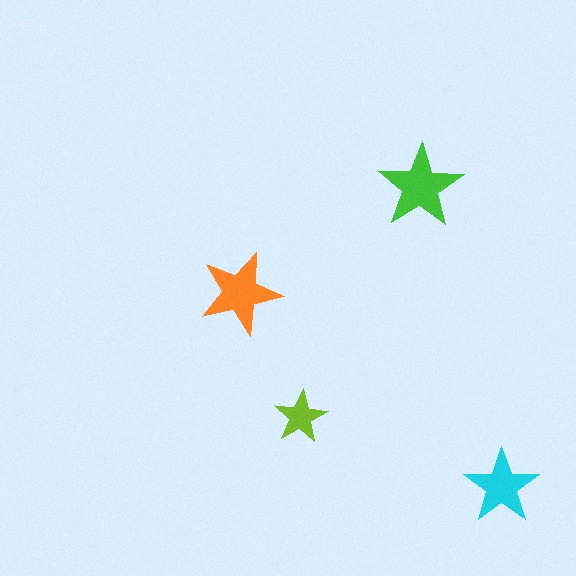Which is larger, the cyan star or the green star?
The green one.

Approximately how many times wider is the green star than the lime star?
About 1.5 times wider.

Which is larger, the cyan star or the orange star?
The orange one.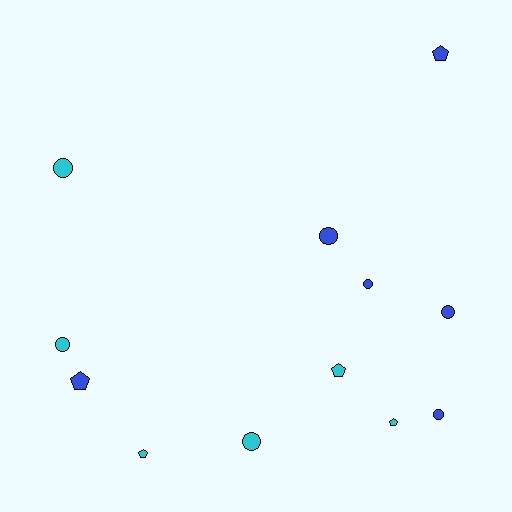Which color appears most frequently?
Cyan, with 6 objects.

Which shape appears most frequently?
Circle, with 7 objects.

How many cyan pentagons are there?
There are 3 cyan pentagons.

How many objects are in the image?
There are 12 objects.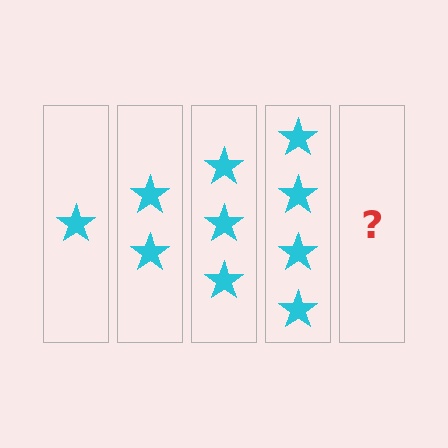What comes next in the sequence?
The next element should be 5 stars.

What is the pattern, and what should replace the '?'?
The pattern is that each step adds one more star. The '?' should be 5 stars.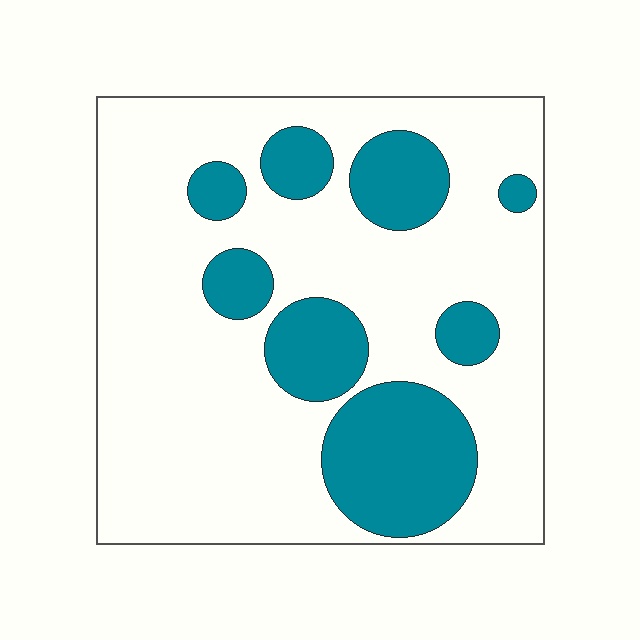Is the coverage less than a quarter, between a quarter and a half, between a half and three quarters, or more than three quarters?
Between a quarter and a half.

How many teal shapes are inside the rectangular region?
8.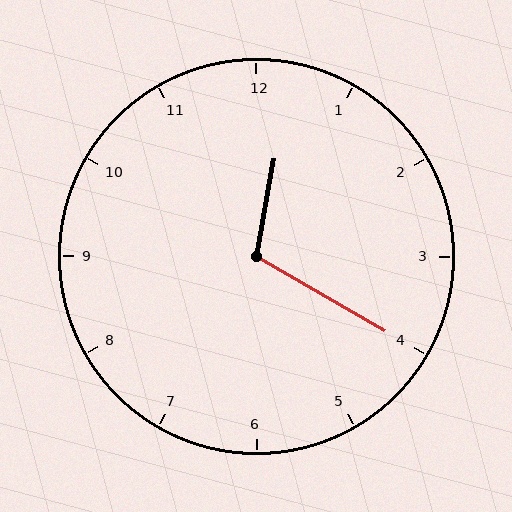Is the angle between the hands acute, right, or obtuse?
It is obtuse.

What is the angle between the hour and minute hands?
Approximately 110 degrees.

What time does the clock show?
12:20.